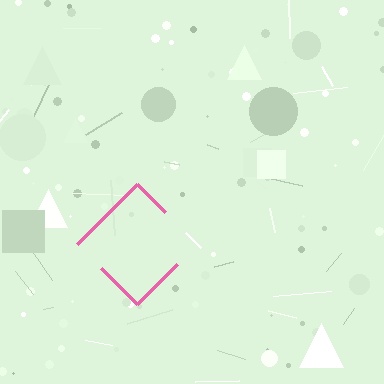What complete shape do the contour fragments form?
The contour fragments form a diamond.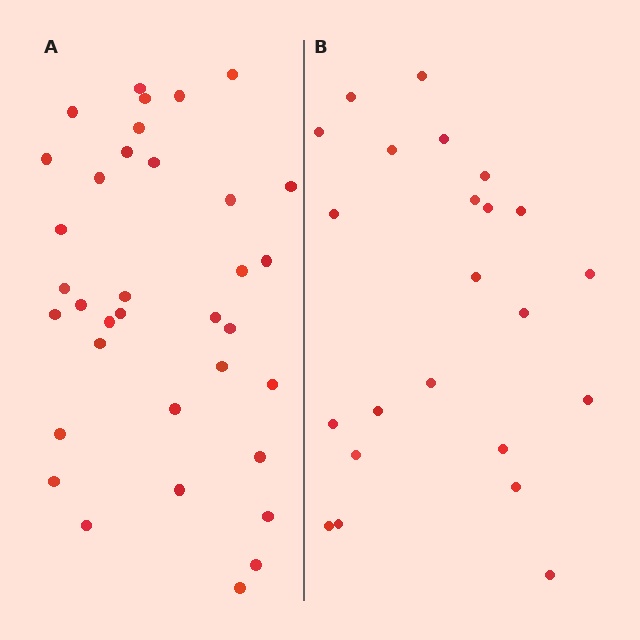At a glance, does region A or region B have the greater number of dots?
Region A (the left region) has more dots.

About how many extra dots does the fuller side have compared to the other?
Region A has roughly 12 or so more dots than region B.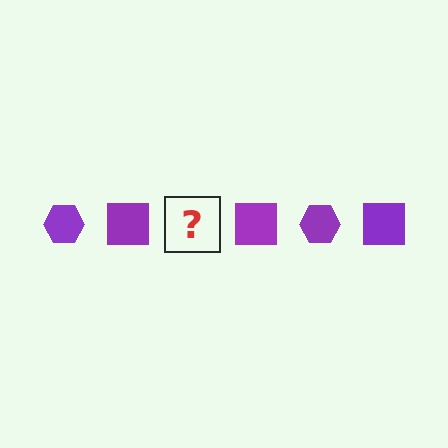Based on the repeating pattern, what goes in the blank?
The blank should be a purple hexagon.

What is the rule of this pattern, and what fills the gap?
The rule is that the pattern cycles through hexagon, square shapes in purple. The gap should be filled with a purple hexagon.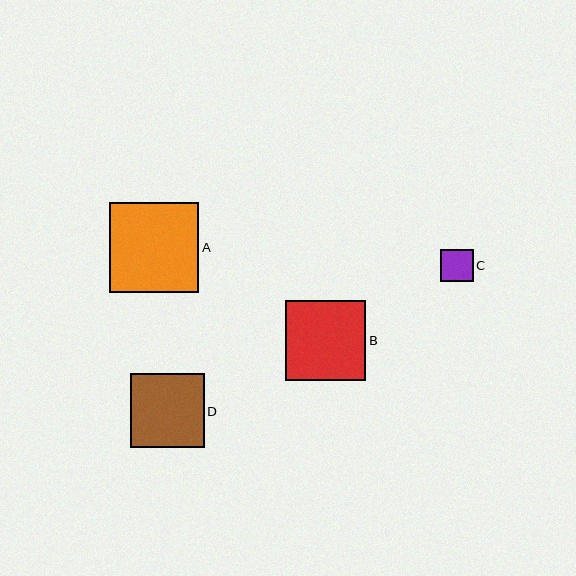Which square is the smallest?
Square C is the smallest with a size of approximately 33 pixels.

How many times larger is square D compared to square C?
Square D is approximately 2.3 times the size of square C.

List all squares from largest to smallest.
From largest to smallest: A, B, D, C.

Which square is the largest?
Square A is the largest with a size of approximately 89 pixels.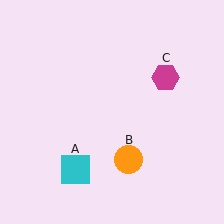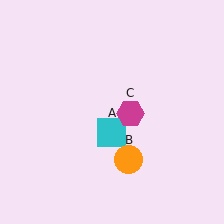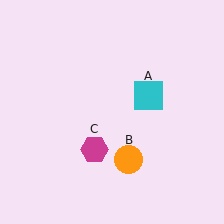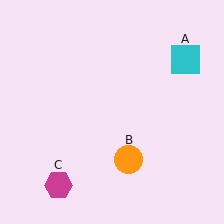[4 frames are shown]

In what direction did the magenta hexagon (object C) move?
The magenta hexagon (object C) moved down and to the left.